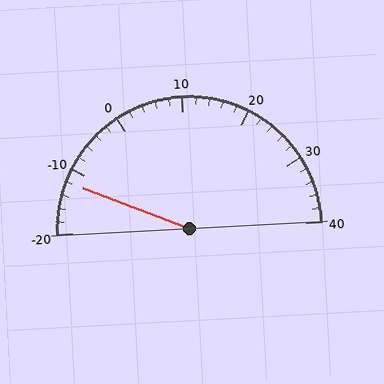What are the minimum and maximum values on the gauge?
The gauge ranges from -20 to 40.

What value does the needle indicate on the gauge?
The needle indicates approximately -12.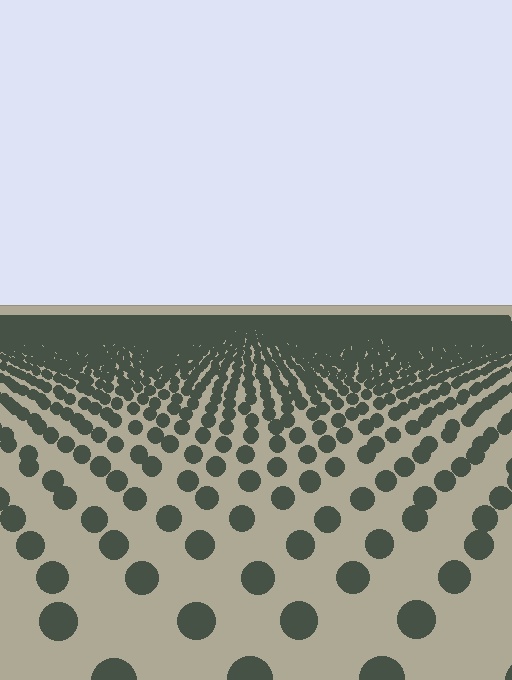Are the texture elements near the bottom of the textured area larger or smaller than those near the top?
Larger. Near the bottom, elements are closer to the viewer and appear at a bigger on-screen size.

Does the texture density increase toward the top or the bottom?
Density increases toward the top.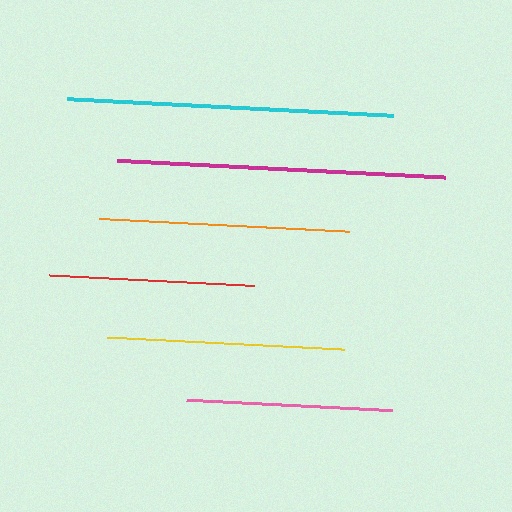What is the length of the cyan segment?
The cyan segment is approximately 327 pixels long.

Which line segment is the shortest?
The pink line is the shortest at approximately 206 pixels.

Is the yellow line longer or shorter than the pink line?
The yellow line is longer than the pink line.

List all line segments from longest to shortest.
From longest to shortest: magenta, cyan, orange, yellow, red, pink.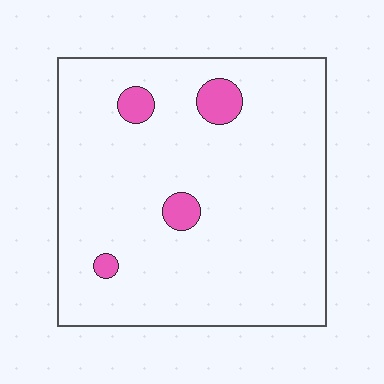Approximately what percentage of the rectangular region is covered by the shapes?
Approximately 5%.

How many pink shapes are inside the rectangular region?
4.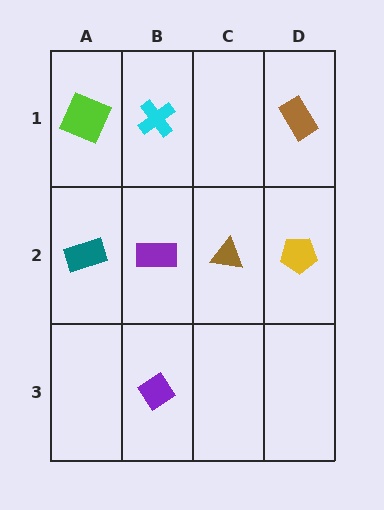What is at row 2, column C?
A brown triangle.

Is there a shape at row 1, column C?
No, that cell is empty.